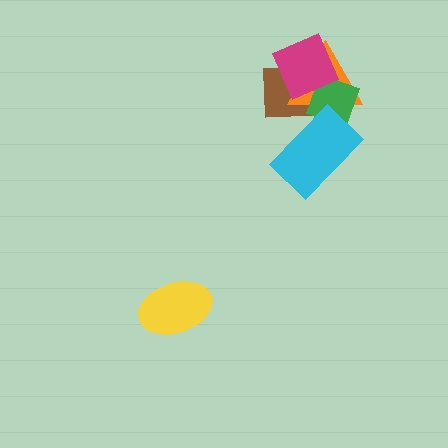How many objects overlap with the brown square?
4 objects overlap with the brown square.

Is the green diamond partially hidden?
Yes, it is partially covered by another shape.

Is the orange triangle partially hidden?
Yes, it is partially covered by another shape.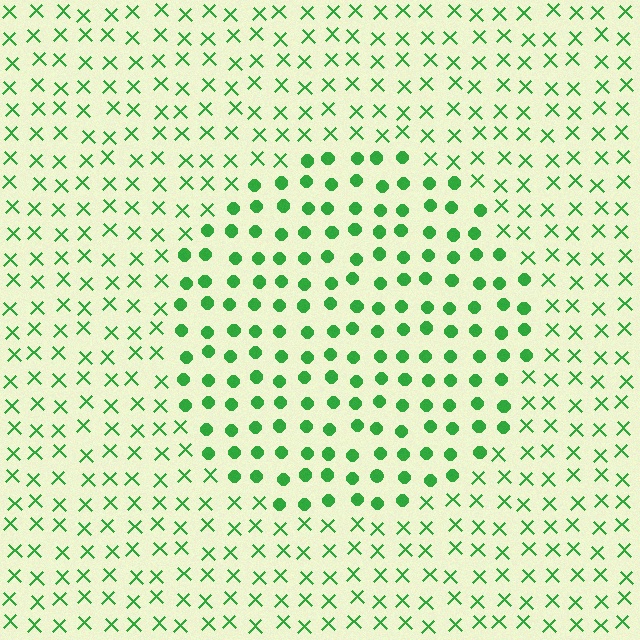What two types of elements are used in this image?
The image uses circles inside the circle region and X marks outside it.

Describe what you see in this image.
The image is filled with small green elements arranged in a uniform grid. A circle-shaped region contains circles, while the surrounding area contains X marks. The boundary is defined purely by the change in element shape.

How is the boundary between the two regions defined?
The boundary is defined by a change in element shape: circles inside vs. X marks outside. All elements share the same color and spacing.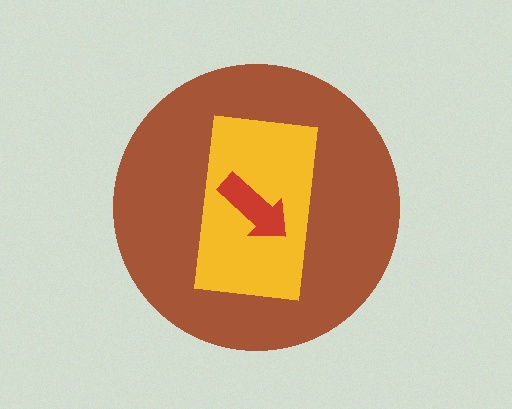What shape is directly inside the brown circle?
The yellow rectangle.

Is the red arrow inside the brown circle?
Yes.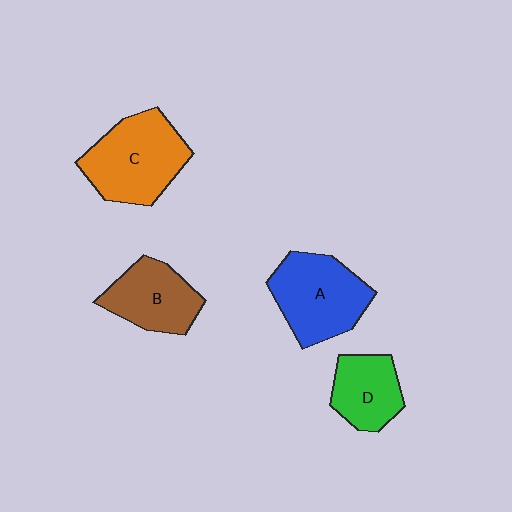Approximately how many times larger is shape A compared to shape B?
Approximately 1.3 times.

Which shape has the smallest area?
Shape D (green).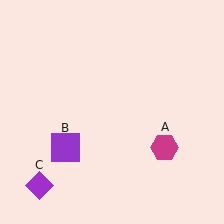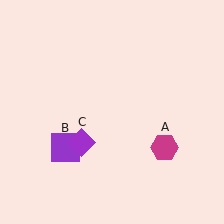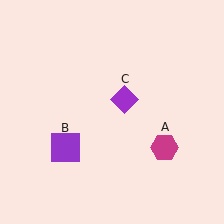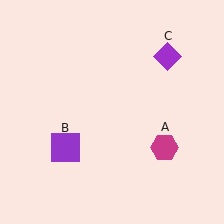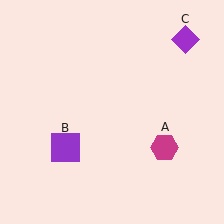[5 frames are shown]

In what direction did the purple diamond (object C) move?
The purple diamond (object C) moved up and to the right.